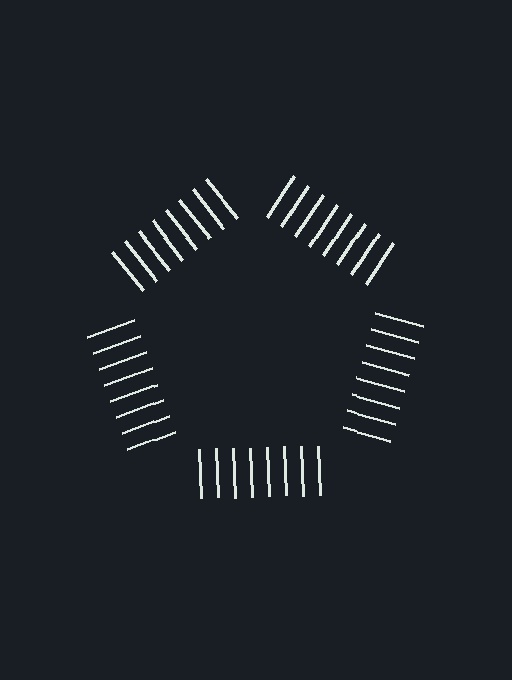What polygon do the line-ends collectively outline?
An illusory pentagon — the line segments terminate on its edges but no continuous stroke is drawn.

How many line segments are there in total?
40 — 8 along each of the 5 edges.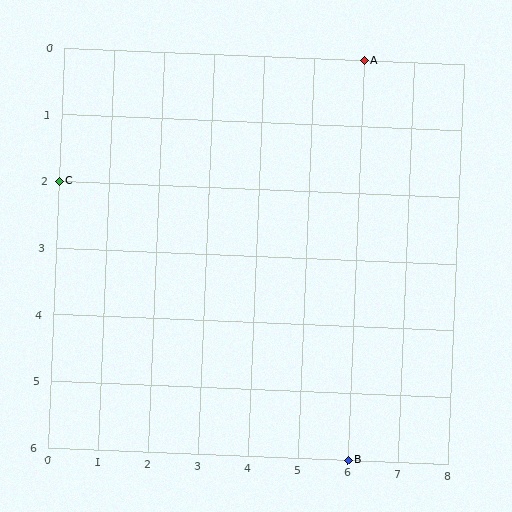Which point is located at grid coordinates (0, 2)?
Point C is at (0, 2).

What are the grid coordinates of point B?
Point B is at grid coordinates (6, 6).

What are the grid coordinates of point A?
Point A is at grid coordinates (6, 0).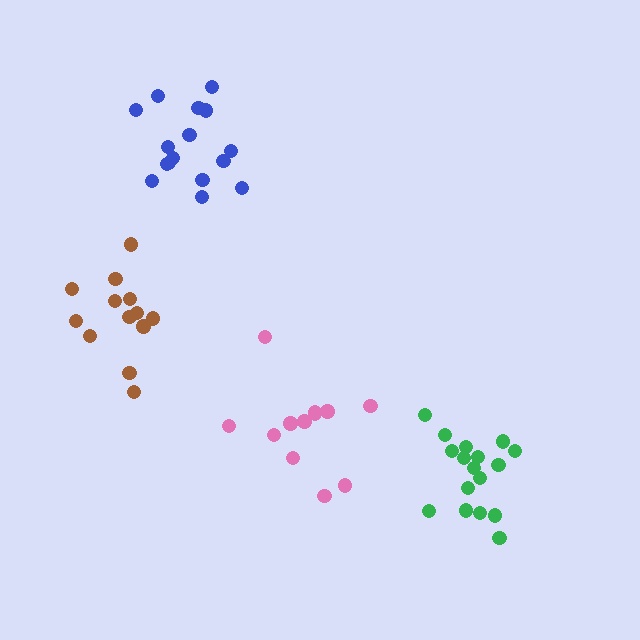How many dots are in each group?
Group 1: 12 dots, Group 2: 13 dots, Group 3: 16 dots, Group 4: 17 dots (58 total).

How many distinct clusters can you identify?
There are 4 distinct clusters.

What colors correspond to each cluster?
The clusters are colored: pink, brown, blue, green.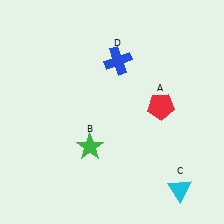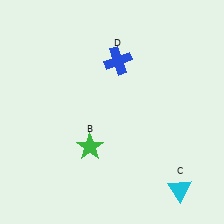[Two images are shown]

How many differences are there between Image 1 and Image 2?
There is 1 difference between the two images.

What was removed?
The red pentagon (A) was removed in Image 2.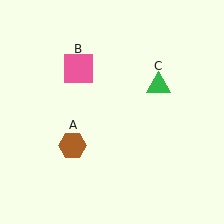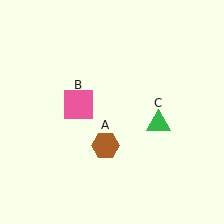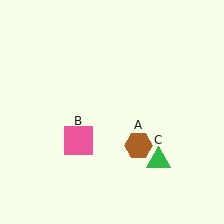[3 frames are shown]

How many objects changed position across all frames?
3 objects changed position: brown hexagon (object A), pink square (object B), green triangle (object C).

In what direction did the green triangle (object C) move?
The green triangle (object C) moved down.